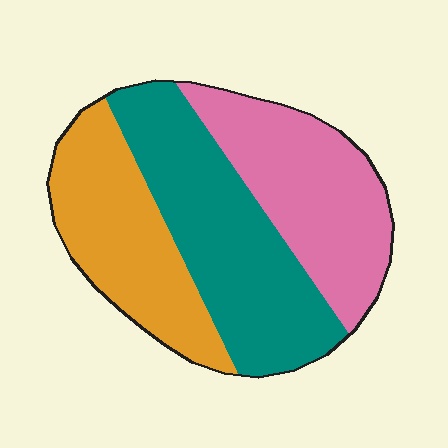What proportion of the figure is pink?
Pink covers about 30% of the figure.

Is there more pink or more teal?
Teal.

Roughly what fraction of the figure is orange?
Orange takes up between a sixth and a third of the figure.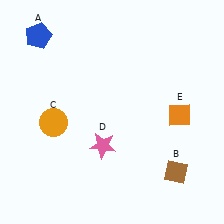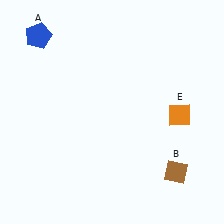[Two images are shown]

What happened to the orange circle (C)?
The orange circle (C) was removed in Image 2. It was in the bottom-left area of Image 1.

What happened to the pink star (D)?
The pink star (D) was removed in Image 2. It was in the bottom-left area of Image 1.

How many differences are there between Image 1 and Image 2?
There are 2 differences between the two images.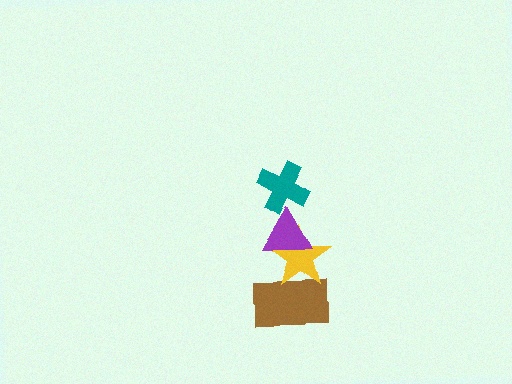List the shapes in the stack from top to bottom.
From top to bottom: the teal cross, the purple triangle, the yellow star, the brown rectangle.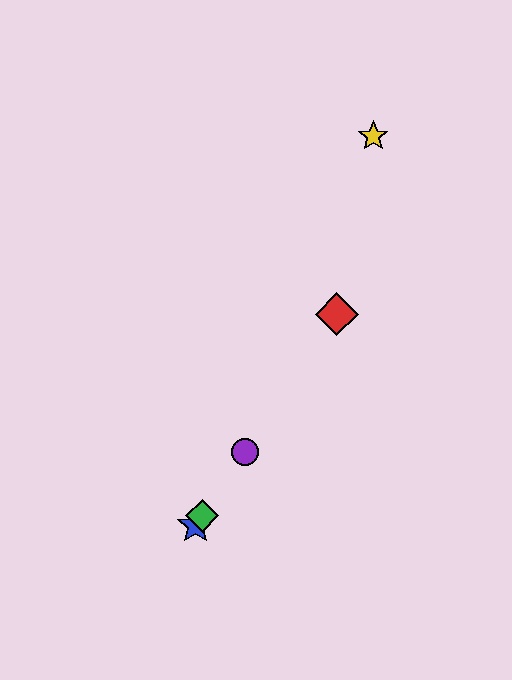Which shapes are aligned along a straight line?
The red diamond, the blue star, the green diamond, the purple circle are aligned along a straight line.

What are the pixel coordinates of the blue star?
The blue star is at (196, 526).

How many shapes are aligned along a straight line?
4 shapes (the red diamond, the blue star, the green diamond, the purple circle) are aligned along a straight line.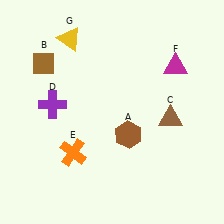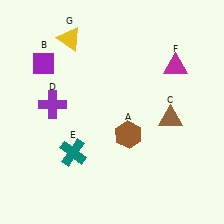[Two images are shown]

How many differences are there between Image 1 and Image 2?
There are 2 differences between the two images.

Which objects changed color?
B changed from brown to purple. E changed from orange to teal.